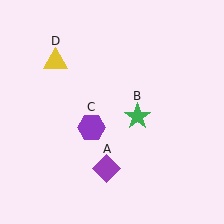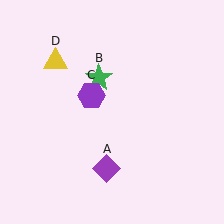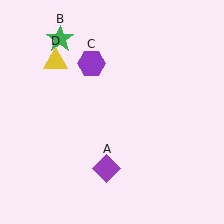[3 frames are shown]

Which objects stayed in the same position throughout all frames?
Purple diamond (object A) and yellow triangle (object D) remained stationary.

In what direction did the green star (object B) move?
The green star (object B) moved up and to the left.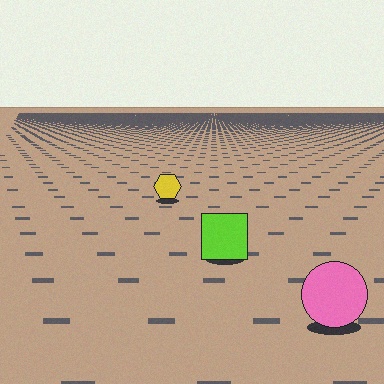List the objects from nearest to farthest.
From nearest to farthest: the pink circle, the lime square, the yellow hexagon.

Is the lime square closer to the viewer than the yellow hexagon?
Yes. The lime square is closer — you can tell from the texture gradient: the ground texture is coarser near it.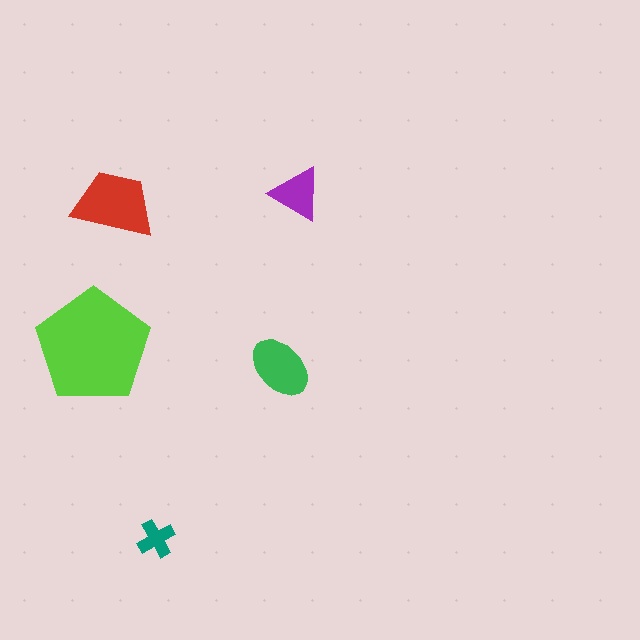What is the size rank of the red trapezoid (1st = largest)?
2nd.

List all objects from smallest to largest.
The teal cross, the purple triangle, the green ellipse, the red trapezoid, the lime pentagon.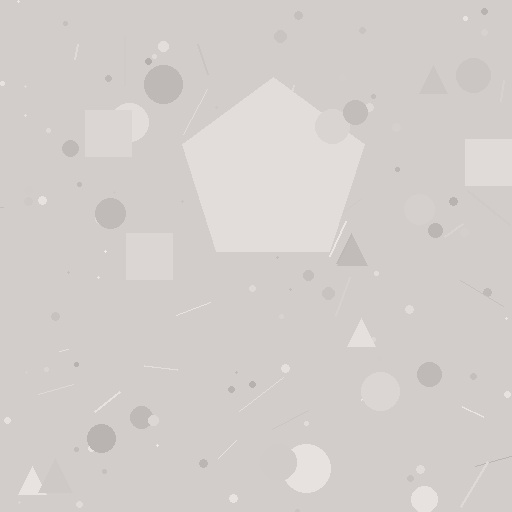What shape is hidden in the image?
A pentagon is hidden in the image.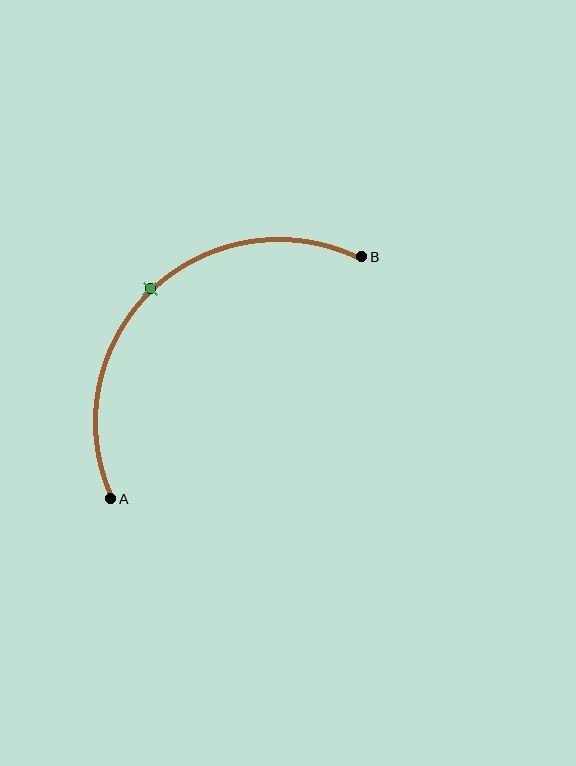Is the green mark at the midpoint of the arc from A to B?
Yes. The green mark lies on the arc at equal arc-length from both A and B — it is the arc midpoint.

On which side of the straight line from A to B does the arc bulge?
The arc bulges above and to the left of the straight line connecting A and B.